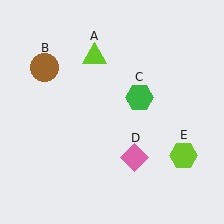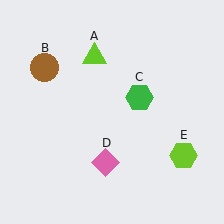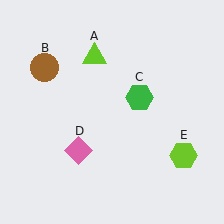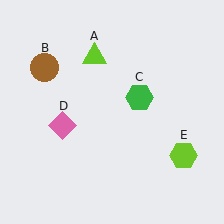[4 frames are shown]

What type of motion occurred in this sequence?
The pink diamond (object D) rotated clockwise around the center of the scene.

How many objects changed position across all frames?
1 object changed position: pink diamond (object D).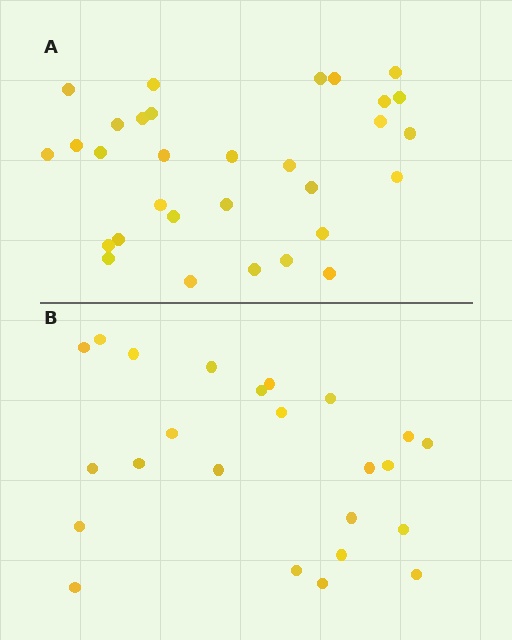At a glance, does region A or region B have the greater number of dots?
Region A (the top region) has more dots.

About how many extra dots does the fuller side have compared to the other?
Region A has roughly 8 or so more dots than region B.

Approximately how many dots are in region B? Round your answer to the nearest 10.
About 20 dots. (The exact count is 24, which rounds to 20.)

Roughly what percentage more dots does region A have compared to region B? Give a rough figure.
About 30% more.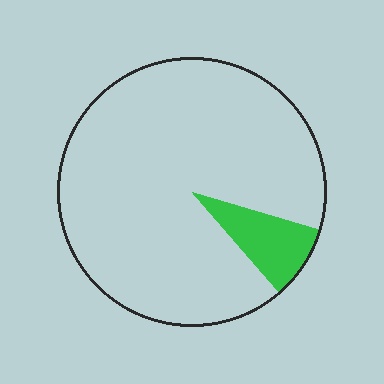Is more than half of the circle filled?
No.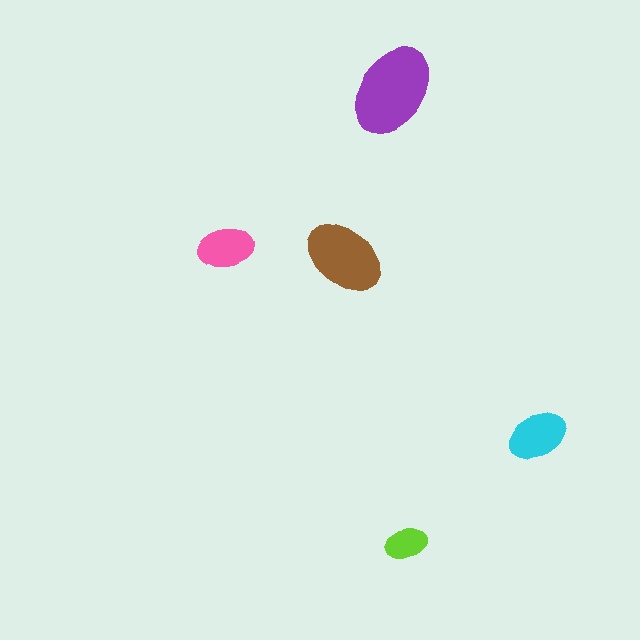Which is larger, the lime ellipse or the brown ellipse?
The brown one.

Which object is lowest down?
The lime ellipse is bottommost.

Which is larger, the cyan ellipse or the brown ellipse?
The brown one.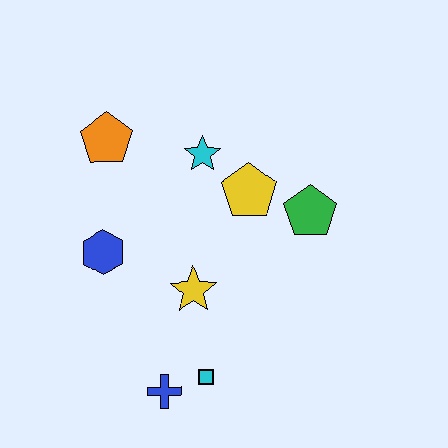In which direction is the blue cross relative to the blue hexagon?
The blue cross is below the blue hexagon.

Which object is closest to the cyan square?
The blue cross is closest to the cyan square.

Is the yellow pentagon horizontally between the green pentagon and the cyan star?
Yes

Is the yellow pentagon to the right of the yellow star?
Yes